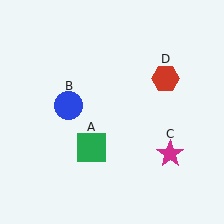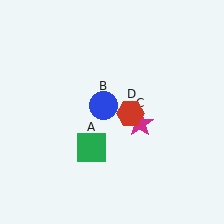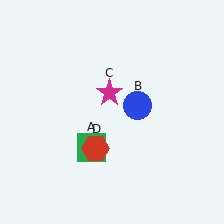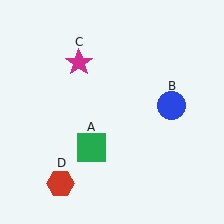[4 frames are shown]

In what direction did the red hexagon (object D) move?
The red hexagon (object D) moved down and to the left.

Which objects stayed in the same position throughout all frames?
Green square (object A) remained stationary.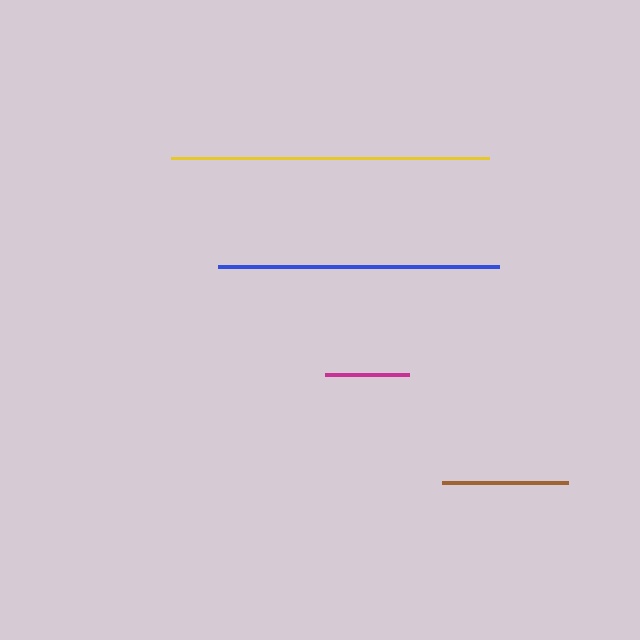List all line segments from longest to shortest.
From longest to shortest: yellow, blue, brown, magenta.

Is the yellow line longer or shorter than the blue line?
The yellow line is longer than the blue line.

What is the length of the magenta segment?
The magenta segment is approximately 85 pixels long.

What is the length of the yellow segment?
The yellow segment is approximately 318 pixels long.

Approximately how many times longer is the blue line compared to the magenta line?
The blue line is approximately 3.3 times the length of the magenta line.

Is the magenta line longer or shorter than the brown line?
The brown line is longer than the magenta line.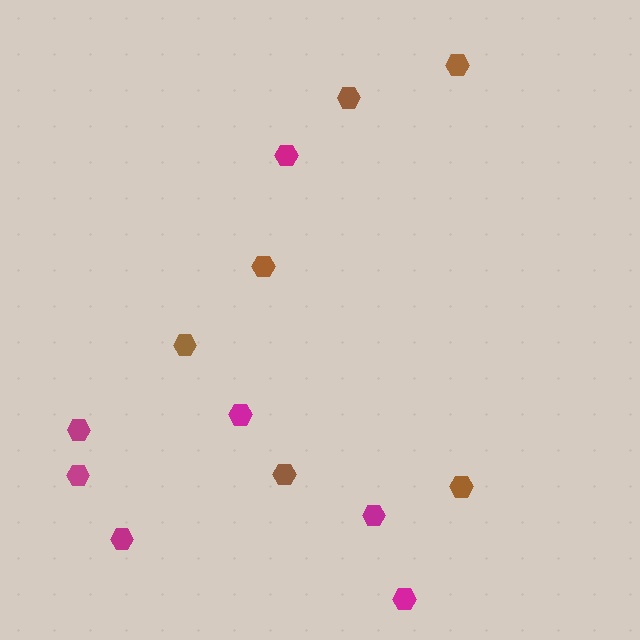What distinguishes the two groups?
There are 2 groups: one group of brown hexagons (6) and one group of magenta hexagons (7).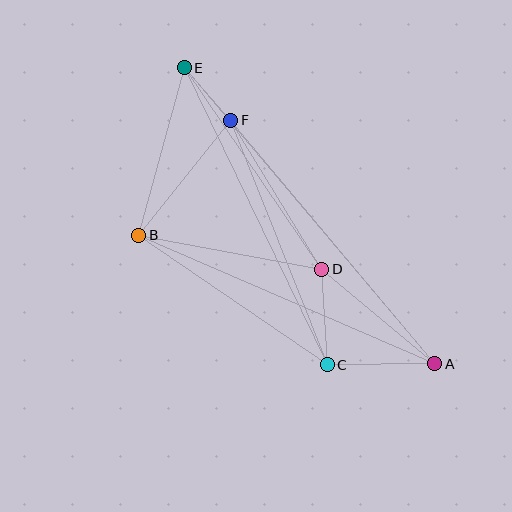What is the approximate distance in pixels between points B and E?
The distance between B and E is approximately 174 pixels.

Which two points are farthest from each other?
Points A and E are farthest from each other.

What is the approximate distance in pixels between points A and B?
The distance between A and B is approximately 323 pixels.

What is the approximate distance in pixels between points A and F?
The distance between A and F is approximately 318 pixels.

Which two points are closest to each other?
Points E and F are closest to each other.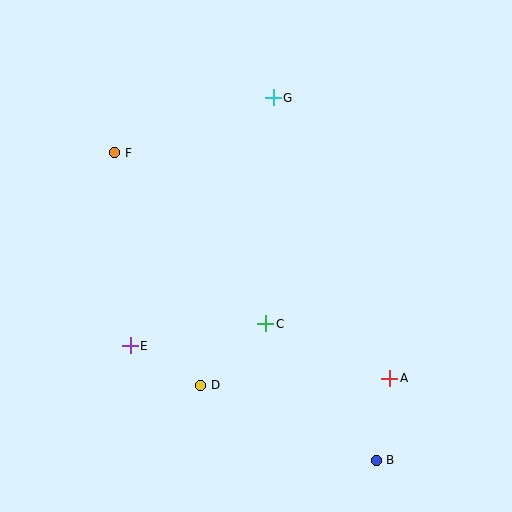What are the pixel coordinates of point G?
Point G is at (273, 98).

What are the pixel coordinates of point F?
Point F is at (115, 153).